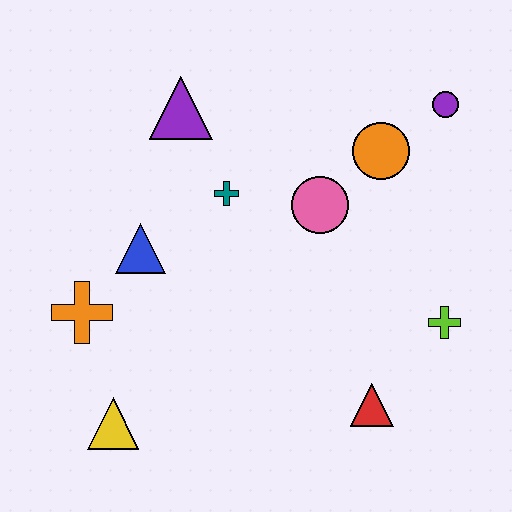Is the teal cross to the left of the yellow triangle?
No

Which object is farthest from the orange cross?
The purple circle is farthest from the orange cross.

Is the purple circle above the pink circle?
Yes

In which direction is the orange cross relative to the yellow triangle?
The orange cross is above the yellow triangle.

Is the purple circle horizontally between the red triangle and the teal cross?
No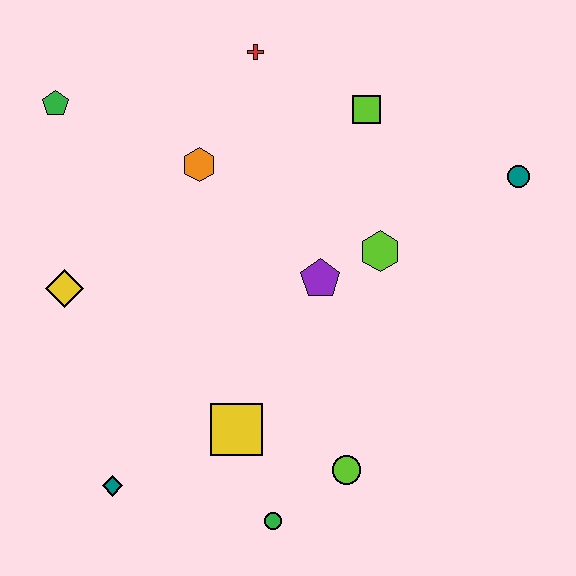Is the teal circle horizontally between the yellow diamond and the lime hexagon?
No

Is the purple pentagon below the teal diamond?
No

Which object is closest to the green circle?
The lime circle is closest to the green circle.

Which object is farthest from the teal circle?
The teal diamond is farthest from the teal circle.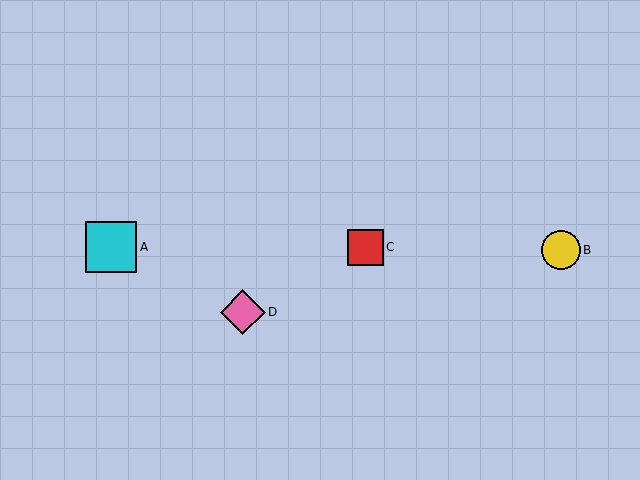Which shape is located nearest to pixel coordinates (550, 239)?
The yellow circle (labeled B) at (561, 250) is nearest to that location.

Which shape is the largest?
The cyan square (labeled A) is the largest.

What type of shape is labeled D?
Shape D is a pink diamond.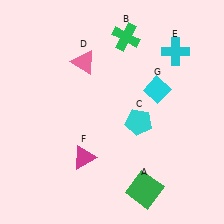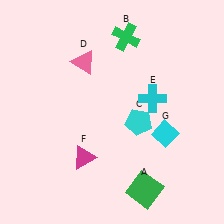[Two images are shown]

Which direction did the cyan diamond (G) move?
The cyan diamond (G) moved down.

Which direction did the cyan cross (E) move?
The cyan cross (E) moved down.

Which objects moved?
The objects that moved are: the cyan cross (E), the cyan diamond (G).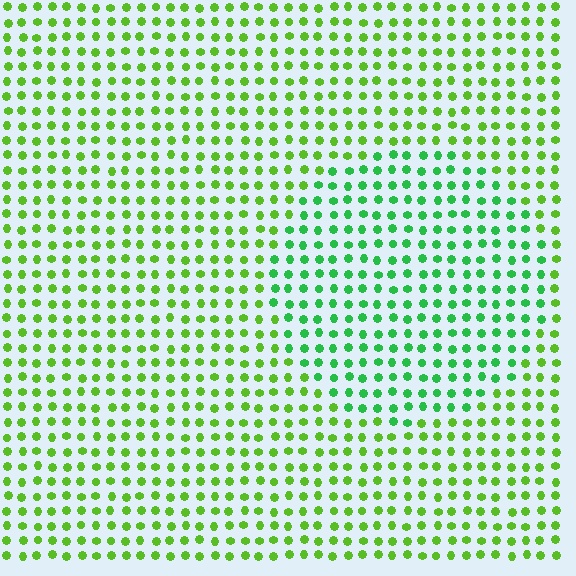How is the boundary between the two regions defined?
The boundary is defined purely by a slight shift in hue (about 33 degrees). Spacing, size, and orientation are identical on both sides.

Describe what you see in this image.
The image is filled with small lime elements in a uniform arrangement. A circle-shaped region is visible where the elements are tinted to a slightly different hue, forming a subtle color boundary.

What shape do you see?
I see a circle.